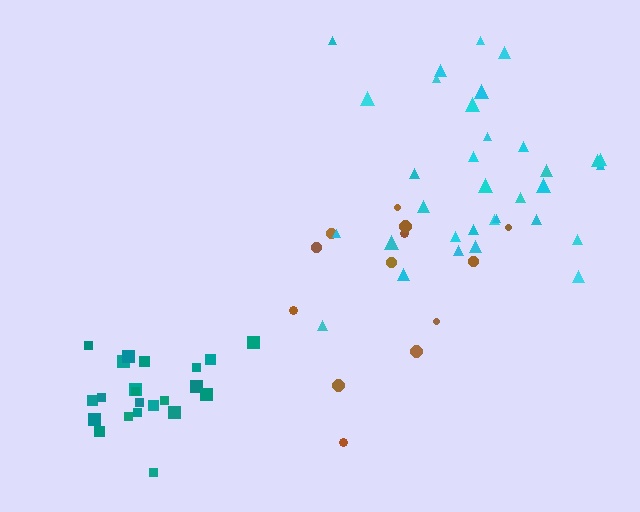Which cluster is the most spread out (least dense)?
Brown.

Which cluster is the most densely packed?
Teal.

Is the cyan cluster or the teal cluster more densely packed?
Teal.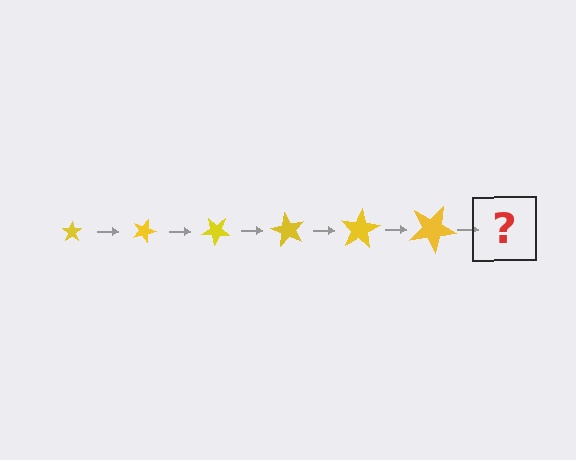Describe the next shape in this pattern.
It should be a star, larger than the previous one and rotated 120 degrees from the start.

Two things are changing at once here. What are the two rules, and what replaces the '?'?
The two rules are that the star grows larger each step and it rotates 20 degrees each step. The '?' should be a star, larger than the previous one and rotated 120 degrees from the start.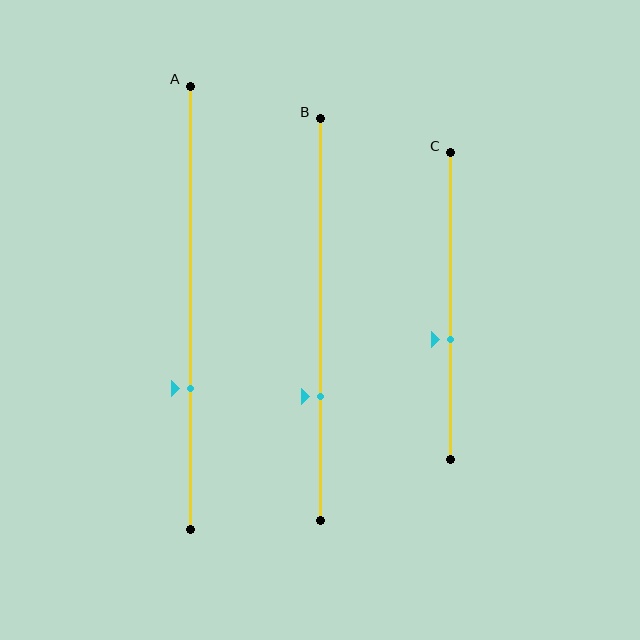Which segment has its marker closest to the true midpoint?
Segment C has its marker closest to the true midpoint.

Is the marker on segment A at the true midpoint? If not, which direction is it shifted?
No, the marker on segment A is shifted downward by about 18% of the segment length.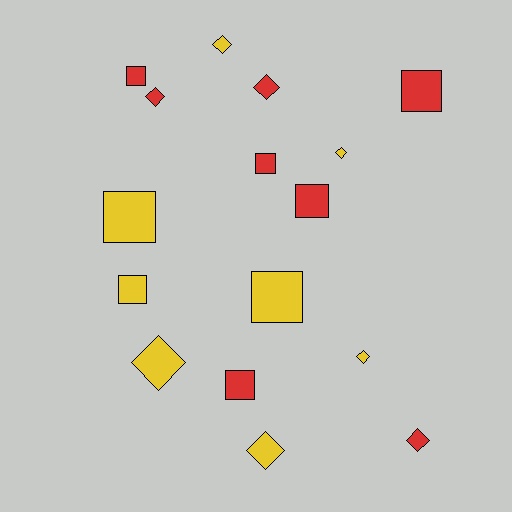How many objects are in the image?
There are 16 objects.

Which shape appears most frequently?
Diamond, with 8 objects.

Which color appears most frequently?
Yellow, with 8 objects.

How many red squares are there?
There are 5 red squares.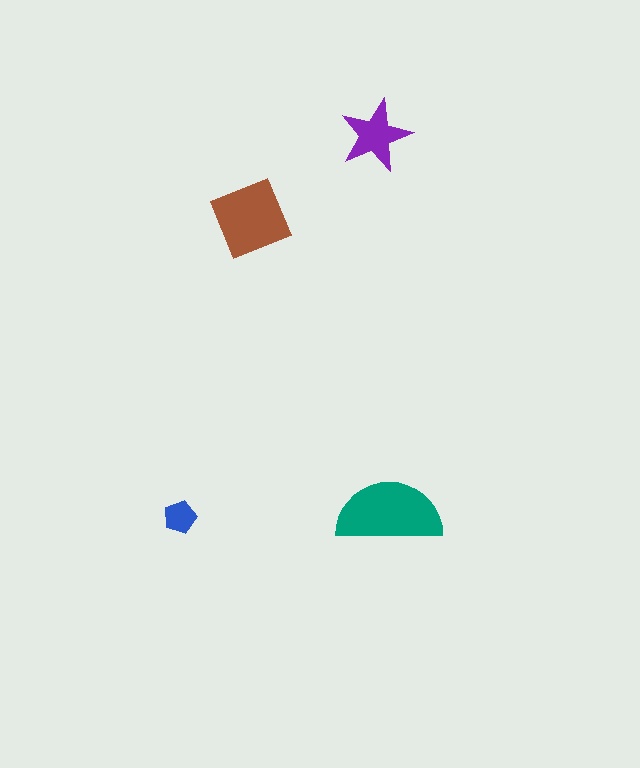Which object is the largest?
The teal semicircle.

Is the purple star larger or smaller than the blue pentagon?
Larger.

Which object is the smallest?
The blue pentagon.